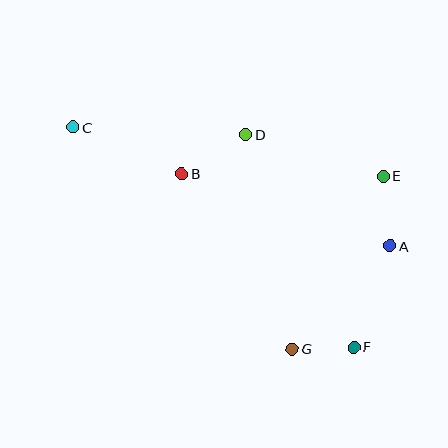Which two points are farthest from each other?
Points C and F are farthest from each other.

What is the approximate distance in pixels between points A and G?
The distance between A and G is approximately 142 pixels.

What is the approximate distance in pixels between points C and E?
The distance between C and E is approximately 314 pixels.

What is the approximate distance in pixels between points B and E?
The distance between B and E is approximately 202 pixels.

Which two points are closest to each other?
Points F and G are closest to each other.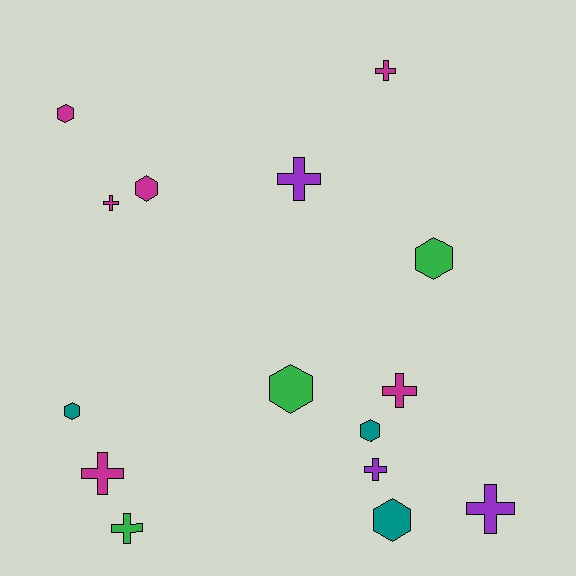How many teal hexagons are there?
There are 3 teal hexagons.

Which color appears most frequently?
Magenta, with 6 objects.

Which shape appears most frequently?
Cross, with 8 objects.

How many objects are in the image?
There are 15 objects.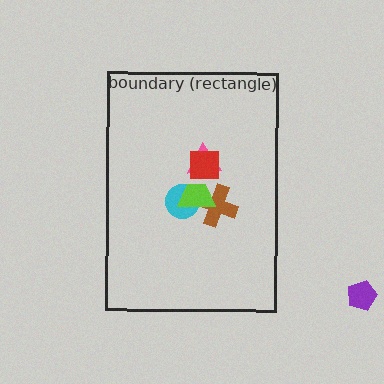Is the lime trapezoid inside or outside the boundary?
Inside.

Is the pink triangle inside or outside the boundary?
Inside.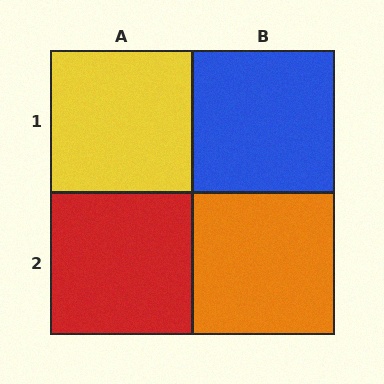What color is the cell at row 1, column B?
Blue.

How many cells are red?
1 cell is red.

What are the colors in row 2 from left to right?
Red, orange.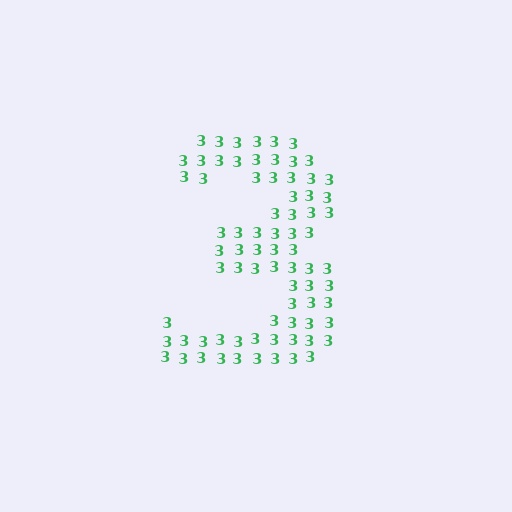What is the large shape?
The large shape is the digit 3.